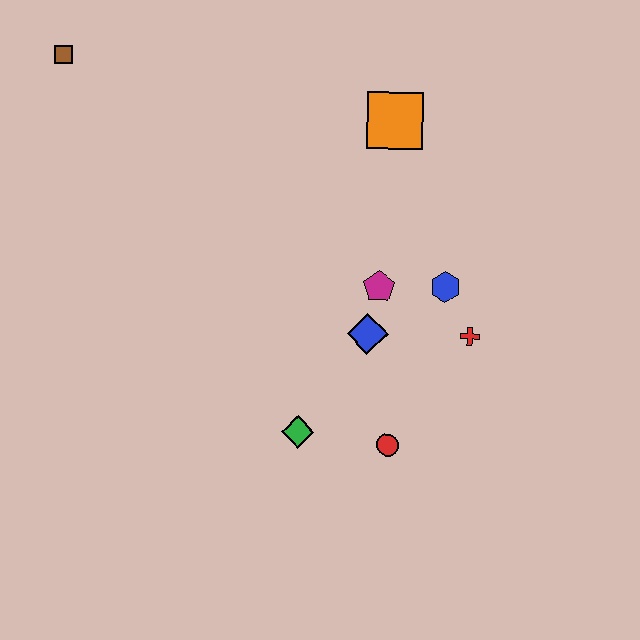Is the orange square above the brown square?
No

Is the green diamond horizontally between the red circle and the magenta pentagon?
No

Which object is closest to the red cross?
The blue hexagon is closest to the red cross.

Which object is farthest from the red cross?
The brown square is farthest from the red cross.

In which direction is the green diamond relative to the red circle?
The green diamond is to the left of the red circle.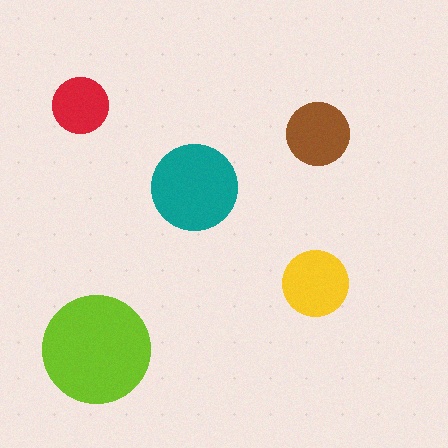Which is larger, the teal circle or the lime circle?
The lime one.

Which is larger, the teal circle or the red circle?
The teal one.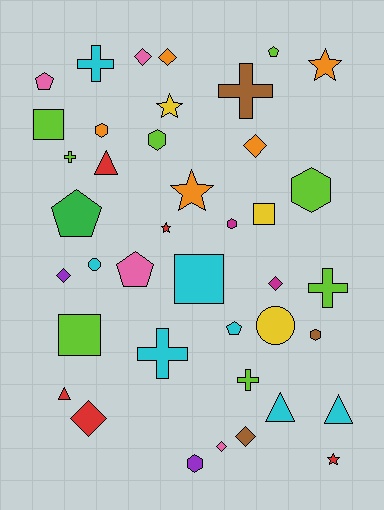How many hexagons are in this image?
There are 6 hexagons.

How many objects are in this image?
There are 40 objects.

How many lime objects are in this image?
There are 8 lime objects.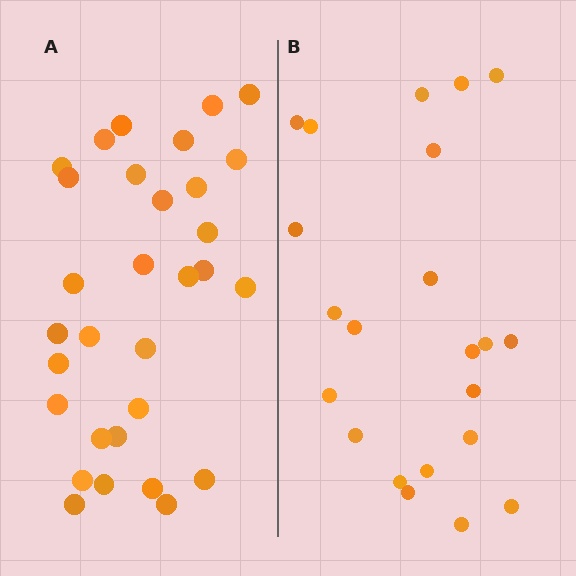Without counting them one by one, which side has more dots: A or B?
Region A (the left region) has more dots.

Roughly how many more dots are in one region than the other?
Region A has roughly 8 or so more dots than region B.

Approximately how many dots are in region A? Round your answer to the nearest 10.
About 30 dots. (The exact count is 31, which rounds to 30.)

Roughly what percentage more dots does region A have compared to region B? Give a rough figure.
About 40% more.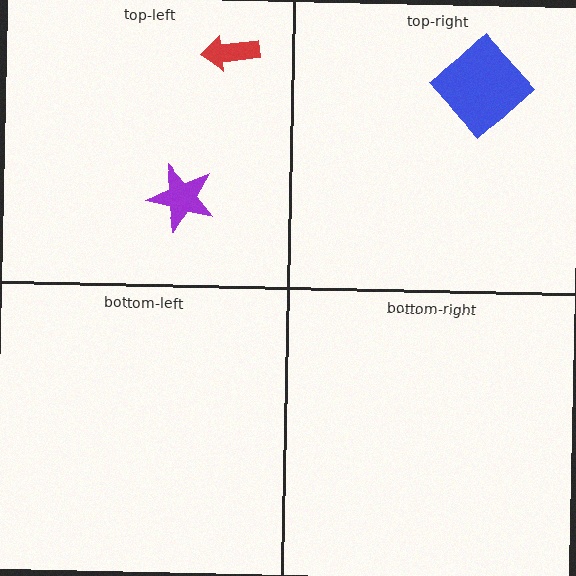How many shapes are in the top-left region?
2.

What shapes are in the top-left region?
The red arrow, the purple star.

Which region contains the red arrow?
The top-left region.